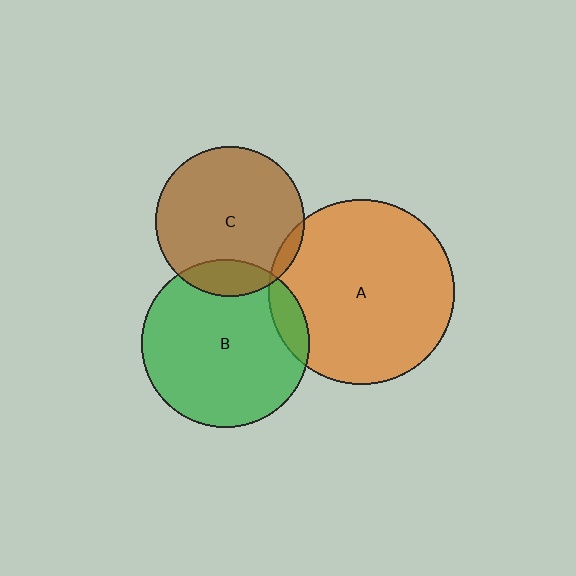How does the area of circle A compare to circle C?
Approximately 1.5 times.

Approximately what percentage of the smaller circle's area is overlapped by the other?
Approximately 10%.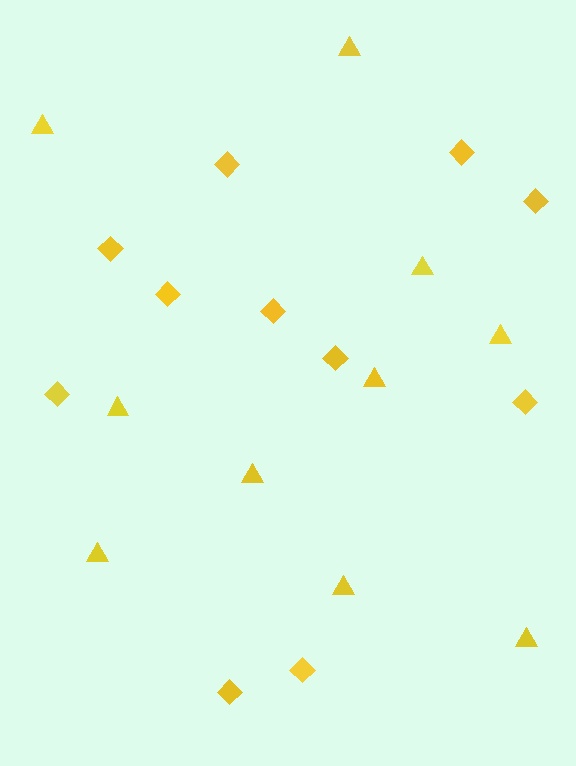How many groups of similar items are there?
There are 2 groups: one group of diamonds (11) and one group of triangles (10).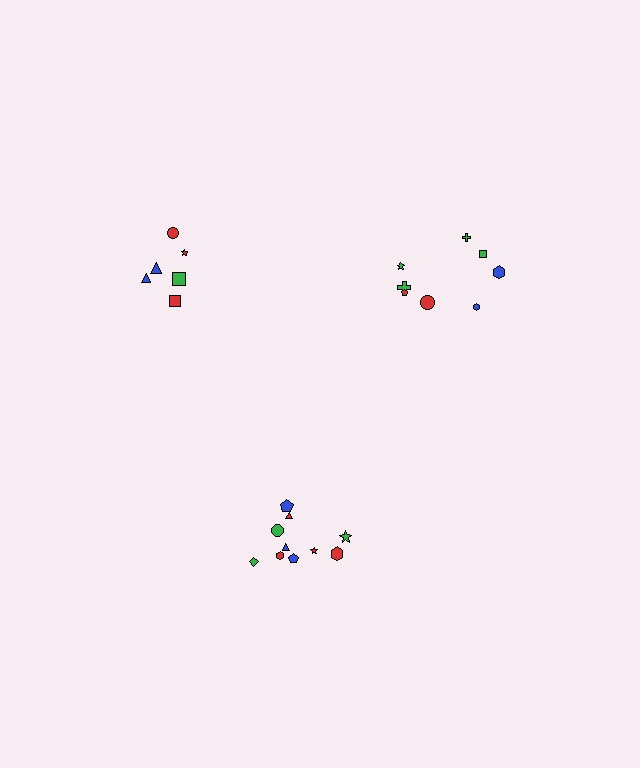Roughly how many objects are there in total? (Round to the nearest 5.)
Roughly 25 objects in total.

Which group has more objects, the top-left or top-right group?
The top-right group.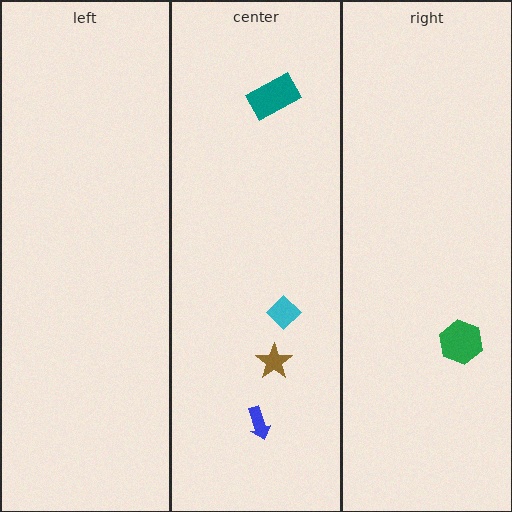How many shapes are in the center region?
4.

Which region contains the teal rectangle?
The center region.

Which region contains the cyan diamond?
The center region.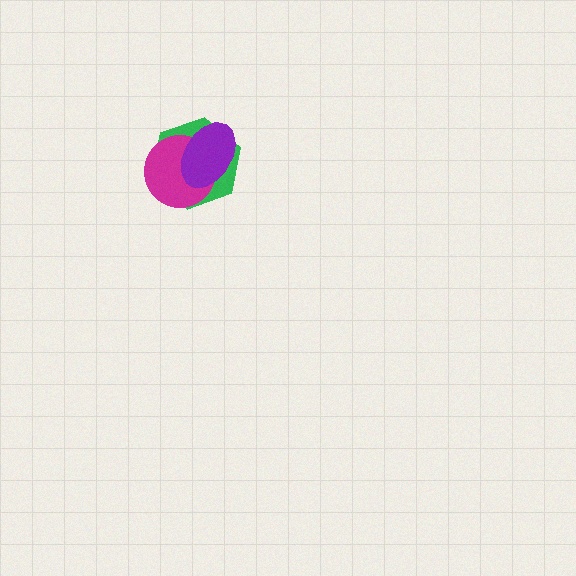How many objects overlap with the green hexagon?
2 objects overlap with the green hexagon.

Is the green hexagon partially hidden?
Yes, it is partially covered by another shape.